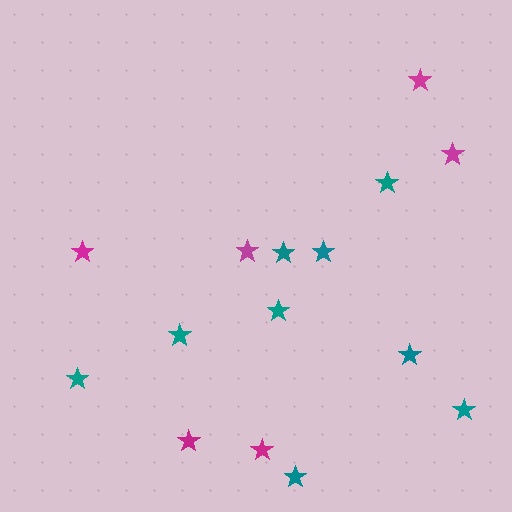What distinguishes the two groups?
There are 2 groups: one group of magenta stars (6) and one group of teal stars (9).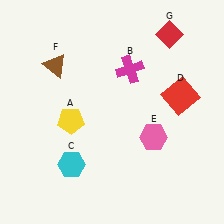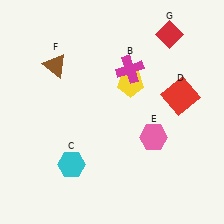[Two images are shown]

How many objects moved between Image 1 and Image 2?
1 object moved between the two images.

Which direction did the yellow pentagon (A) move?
The yellow pentagon (A) moved right.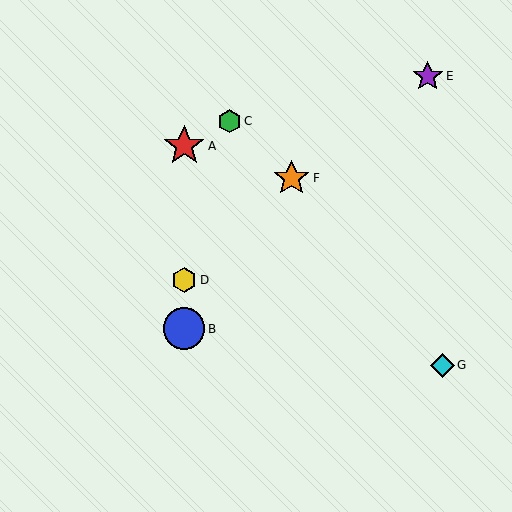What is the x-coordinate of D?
Object D is at x≈184.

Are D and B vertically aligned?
Yes, both are at x≈184.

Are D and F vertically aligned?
No, D is at x≈184 and F is at x≈291.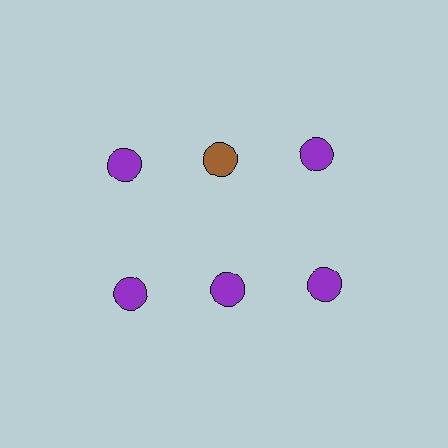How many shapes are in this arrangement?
There are 6 shapes arranged in a grid pattern.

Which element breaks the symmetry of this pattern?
The brown circle in the top row, second from left column breaks the symmetry. All other shapes are purple circles.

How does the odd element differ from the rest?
It has a different color: brown instead of purple.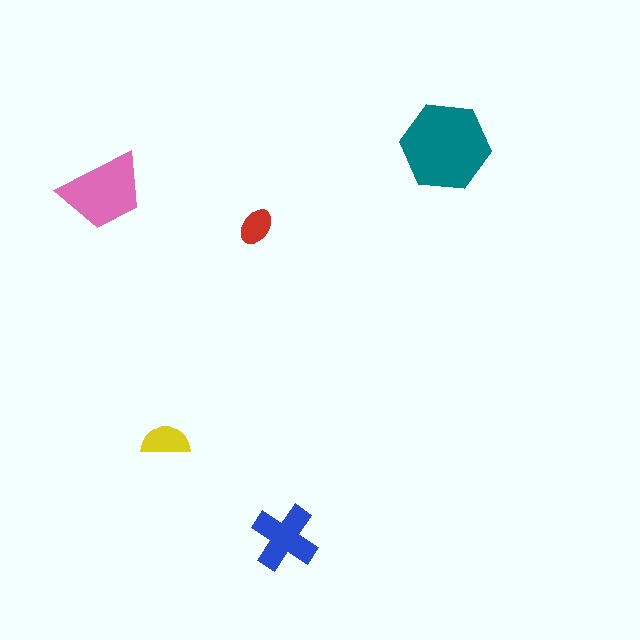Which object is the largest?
The teal hexagon.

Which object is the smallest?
The red ellipse.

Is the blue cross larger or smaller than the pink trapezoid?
Smaller.